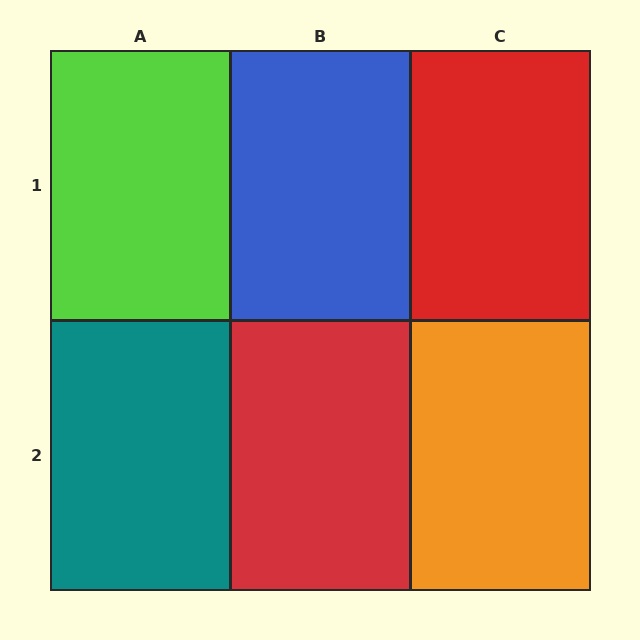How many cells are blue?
1 cell is blue.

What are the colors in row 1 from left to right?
Lime, blue, red.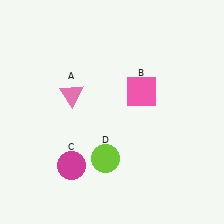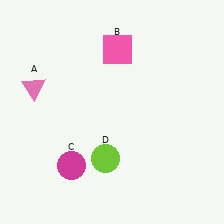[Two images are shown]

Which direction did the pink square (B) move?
The pink square (B) moved up.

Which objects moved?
The objects that moved are: the pink triangle (A), the pink square (B).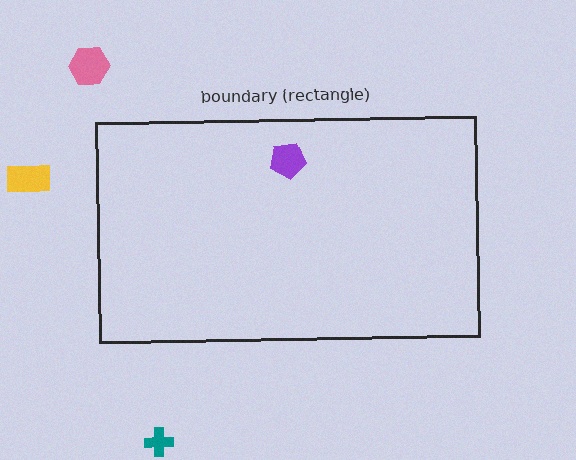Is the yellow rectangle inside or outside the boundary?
Outside.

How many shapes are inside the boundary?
1 inside, 3 outside.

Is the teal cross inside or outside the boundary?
Outside.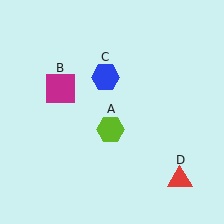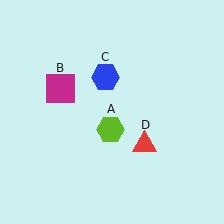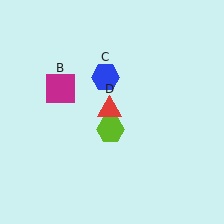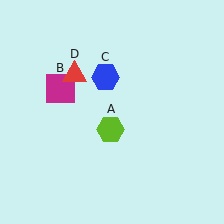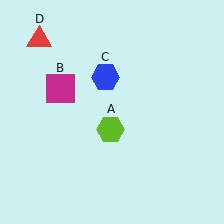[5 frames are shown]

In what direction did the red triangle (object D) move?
The red triangle (object D) moved up and to the left.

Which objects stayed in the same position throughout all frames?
Lime hexagon (object A) and magenta square (object B) and blue hexagon (object C) remained stationary.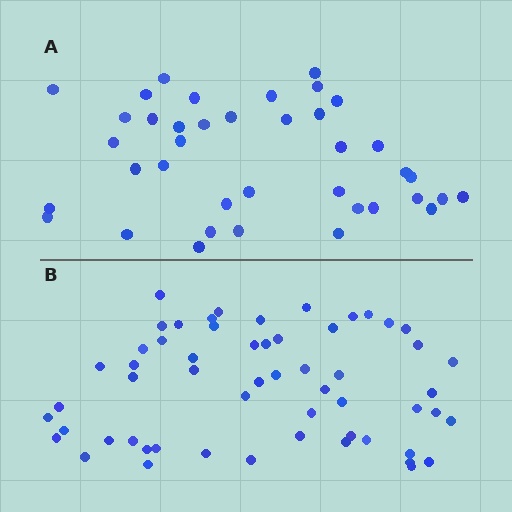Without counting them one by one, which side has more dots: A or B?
Region B (the bottom region) has more dots.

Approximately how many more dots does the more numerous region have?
Region B has approximately 20 more dots than region A.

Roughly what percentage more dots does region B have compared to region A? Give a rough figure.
About 45% more.